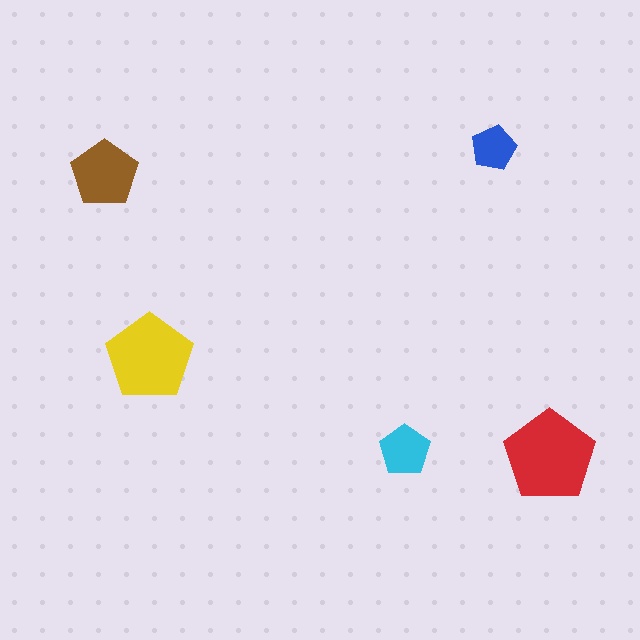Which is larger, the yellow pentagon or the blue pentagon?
The yellow one.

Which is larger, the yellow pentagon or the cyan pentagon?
The yellow one.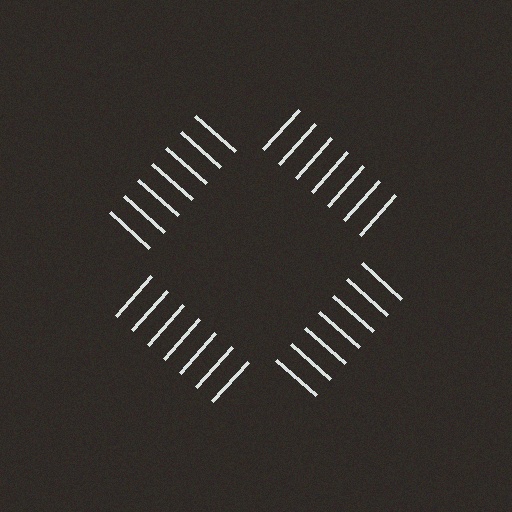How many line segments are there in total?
28 — 7 along each of the 4 edges.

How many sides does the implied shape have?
4 sides — the line-ends trace a square.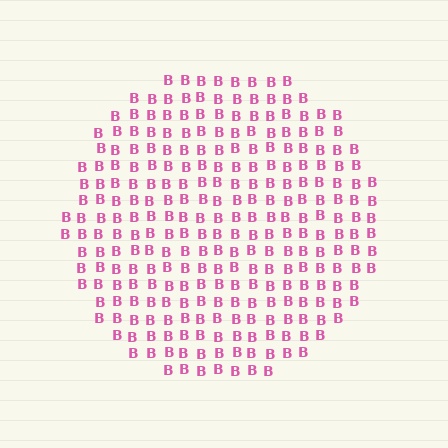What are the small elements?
The small elements are letter B's.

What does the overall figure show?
The overall figure shows a circle.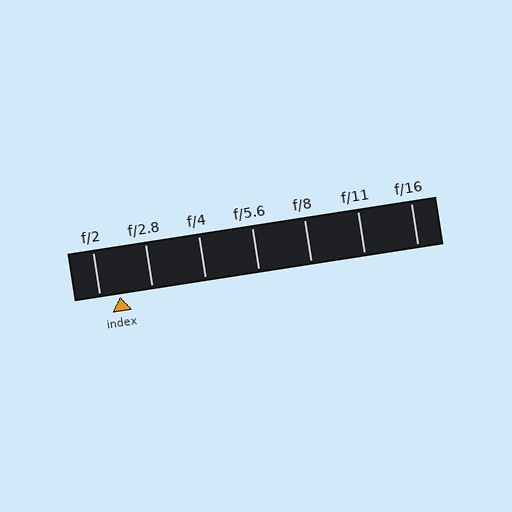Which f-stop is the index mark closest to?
The index mark is closest to f/2.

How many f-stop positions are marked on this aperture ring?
There are 7 f-stop positions marked.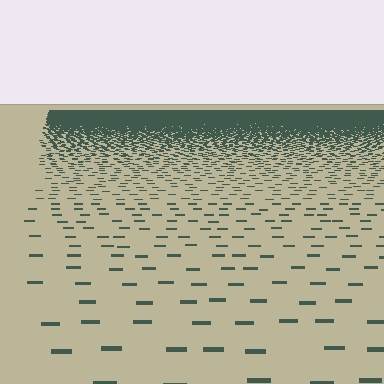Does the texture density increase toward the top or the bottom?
Density increases toward the top.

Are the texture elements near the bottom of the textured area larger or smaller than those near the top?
Larger. Near the bottom, elements are closer to the viewer and appear at a bigger on-screen size.